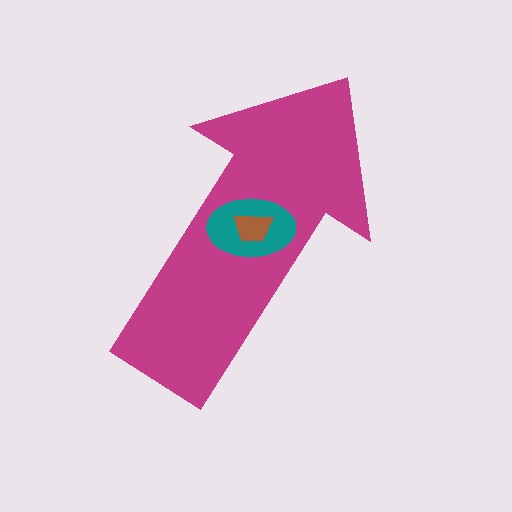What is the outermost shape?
The magenta arrow.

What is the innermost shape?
The brown trapezoid.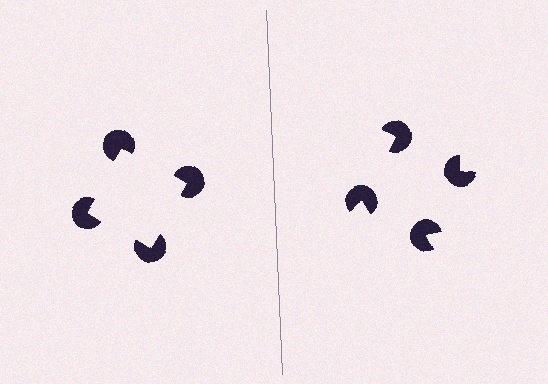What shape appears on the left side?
An illusory square.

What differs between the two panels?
The pac-man discs are positioned identically on both sides; only the wedge orientations differ. On the left they align to a square; on the right they are misaligned.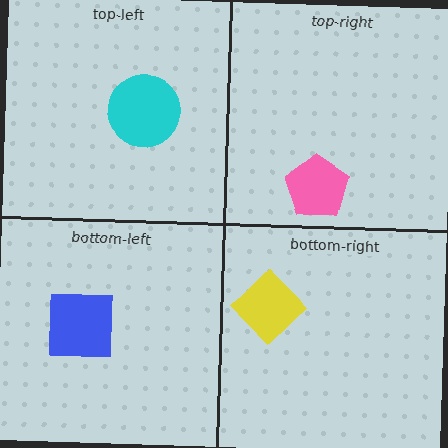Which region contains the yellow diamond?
The bottom-right region.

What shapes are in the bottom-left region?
The blue square.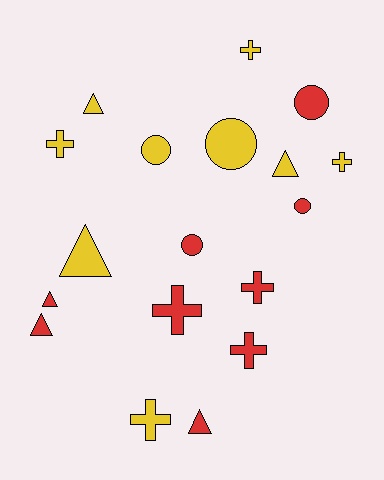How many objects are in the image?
There are 18 objects.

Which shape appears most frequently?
Cross, with 7 objects.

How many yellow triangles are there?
There are 3 yellow triangles.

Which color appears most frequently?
Red, with 9 objects.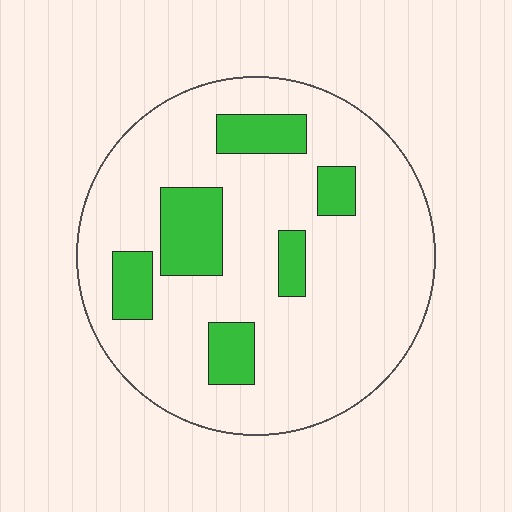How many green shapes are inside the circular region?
6.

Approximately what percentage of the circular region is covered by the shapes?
Approximately 20%.